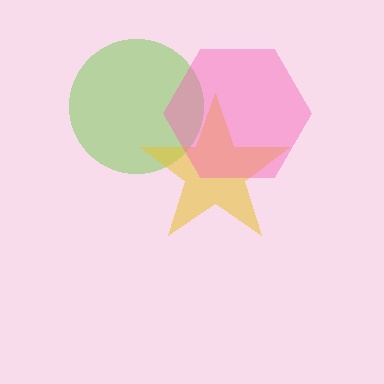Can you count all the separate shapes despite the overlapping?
Yes, there are 3 separate shapes.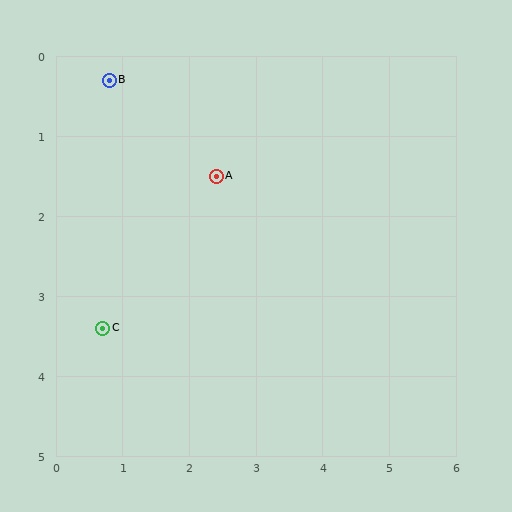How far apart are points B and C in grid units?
Points B and C are about 3.1 grid units apart.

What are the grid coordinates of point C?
Point C is at approximately (0.7, 3.4).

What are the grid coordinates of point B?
Point B is at approximately (0.8, 0.3).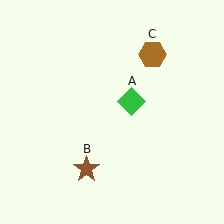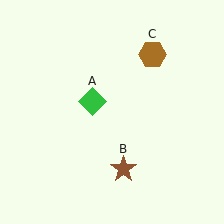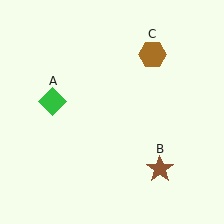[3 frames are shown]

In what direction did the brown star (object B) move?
The brown star (object B) moved right.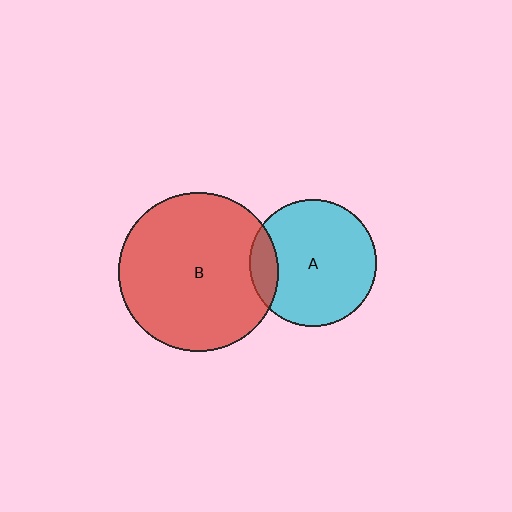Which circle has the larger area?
Circle B (red).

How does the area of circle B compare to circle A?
Approximately 1.6 times.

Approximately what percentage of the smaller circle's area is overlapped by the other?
Approximately 15%.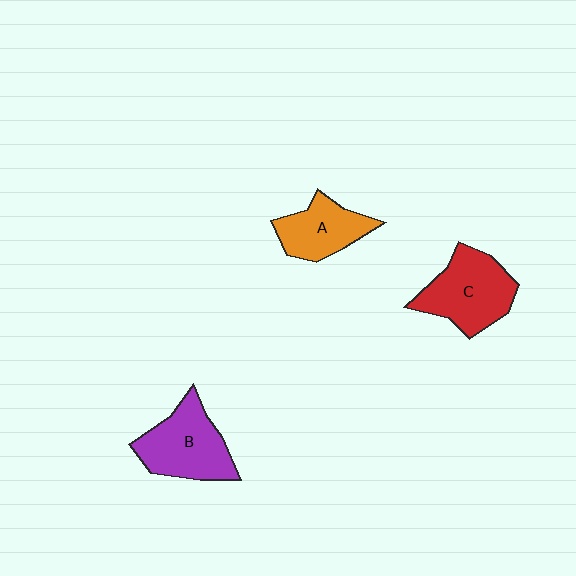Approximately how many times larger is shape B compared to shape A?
Approximately 1.3 times.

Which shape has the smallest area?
Shape A (orange).